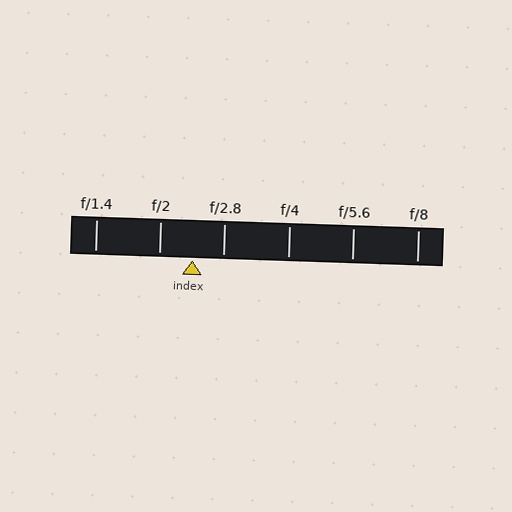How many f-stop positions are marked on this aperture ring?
There are 6 f-stop positions marked.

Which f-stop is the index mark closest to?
The index mark is closest to f/2.8.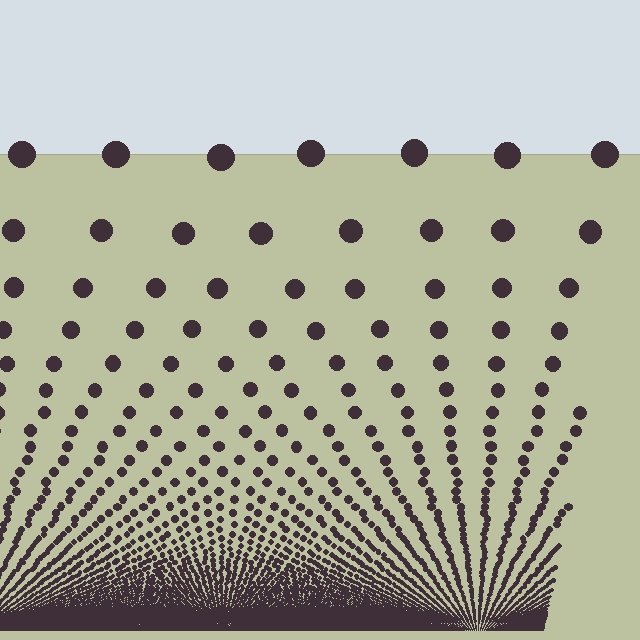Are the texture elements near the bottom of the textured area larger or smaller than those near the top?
Smaller. The gradient is inverted — elements near the bottom are smaller and denser.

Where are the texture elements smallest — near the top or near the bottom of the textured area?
Near the bottom.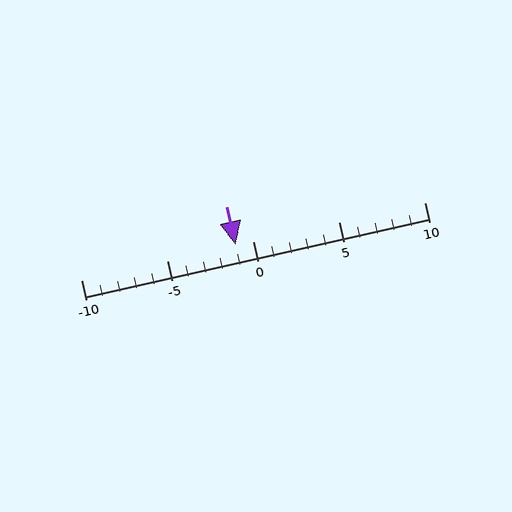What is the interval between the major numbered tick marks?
The major tick marks are spaced 5 units apart.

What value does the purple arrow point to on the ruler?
The purple arrow points to approximately -1.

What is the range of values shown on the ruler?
The ruler shows values from -10 to 10.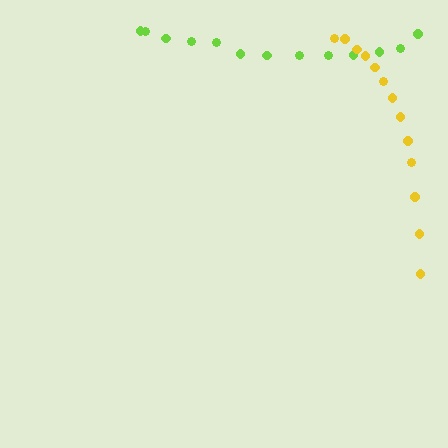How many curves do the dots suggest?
There are 2 distinct paths.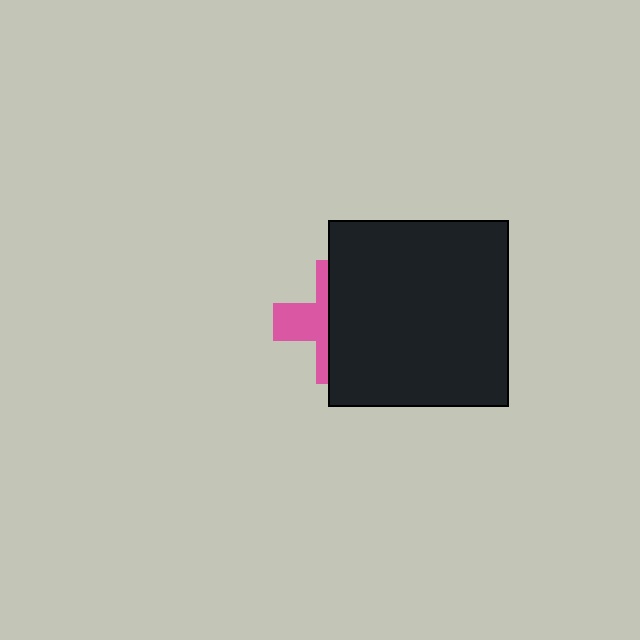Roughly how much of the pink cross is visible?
A small part of it is visible (roughly 39%).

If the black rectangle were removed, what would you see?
You would see the complete pink cross.